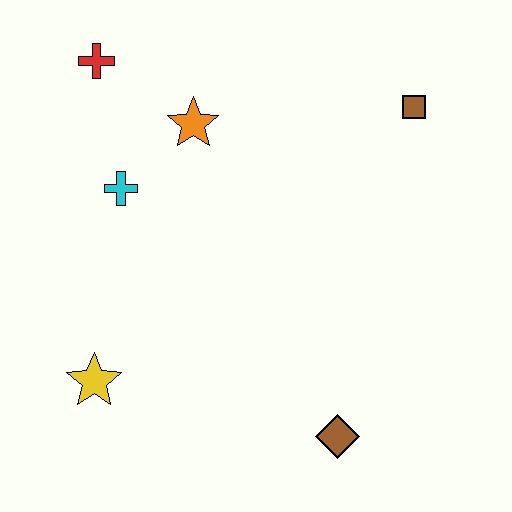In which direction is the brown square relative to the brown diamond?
The brown square is above the brown diamond.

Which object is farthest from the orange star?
The brown diamond is farthest from the orange star.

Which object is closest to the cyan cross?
The orange star is closest to the cyan cross.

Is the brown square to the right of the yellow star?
Yes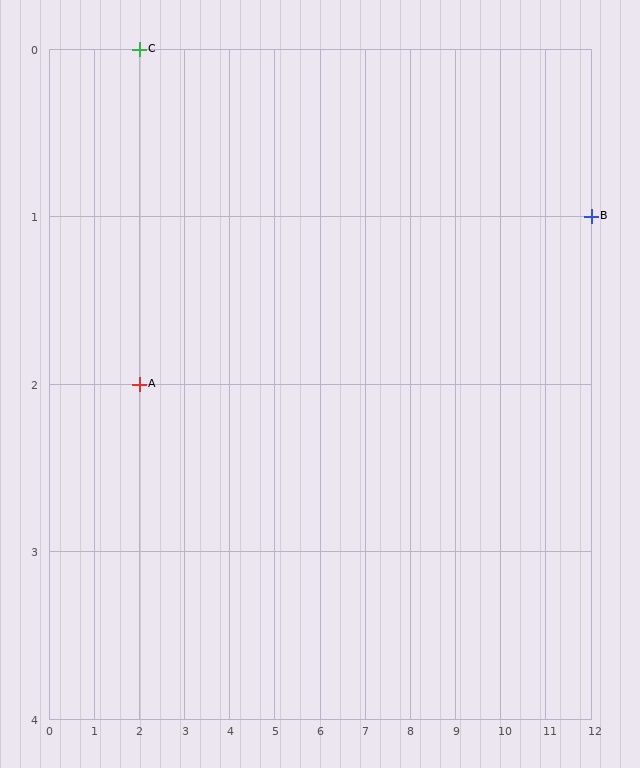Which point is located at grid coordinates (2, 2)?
Point A is at (2, 2).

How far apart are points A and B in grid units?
Points A and B are 10 columns and 1 row apart (about 10.0 grid units diagonally).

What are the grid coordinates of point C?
Point C is at grid coordinates (2, 0).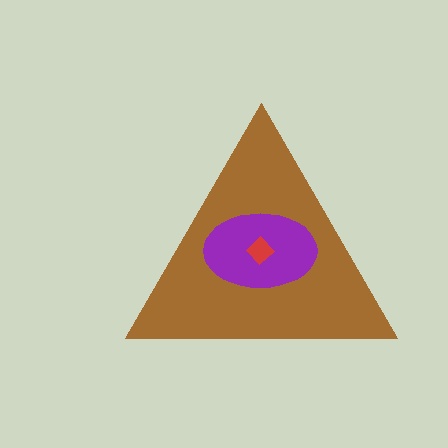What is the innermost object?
The red diamond.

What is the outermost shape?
The brown triangle.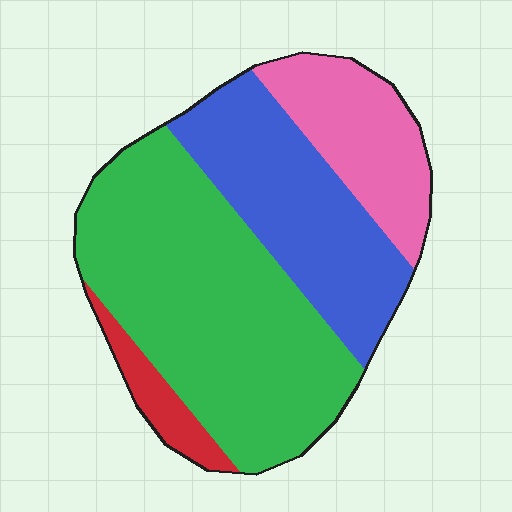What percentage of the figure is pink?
Pink takes up less than a quarter of the figure.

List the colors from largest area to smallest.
From largest to smallest: green, blue, pink, red.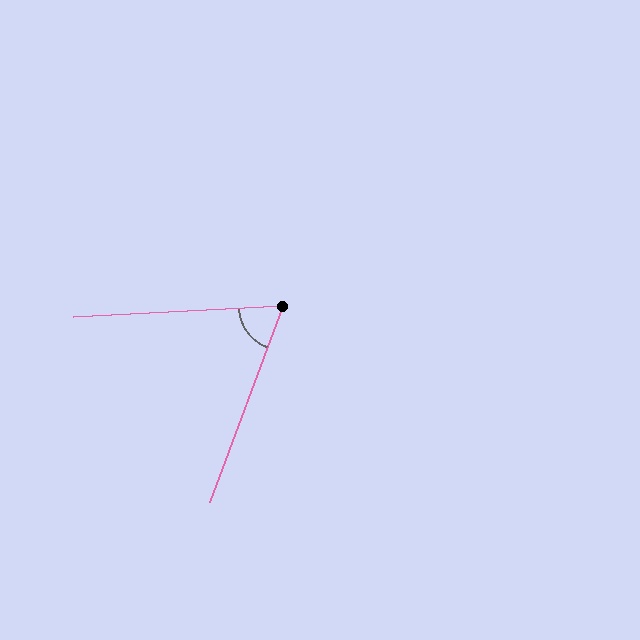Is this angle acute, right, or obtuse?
It is acute.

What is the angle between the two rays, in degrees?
Approximately 66 degrees.